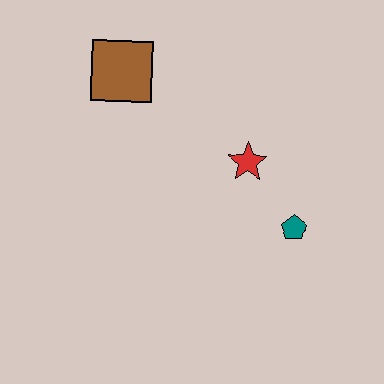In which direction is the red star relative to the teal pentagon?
The red star is above the teal pentagon.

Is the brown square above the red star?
Yes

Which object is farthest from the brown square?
The teal pentagon is farthest from the brown square.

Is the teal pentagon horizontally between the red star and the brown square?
No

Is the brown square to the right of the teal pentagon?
No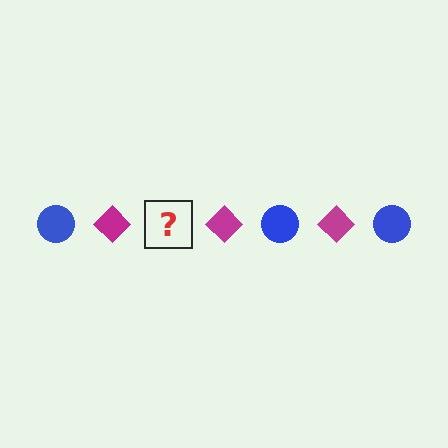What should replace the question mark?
The question mark should be replaced with a blue circle.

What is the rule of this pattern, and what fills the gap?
The rule is that the pattern alternates between blue circle and magenta diamond. The gap should be filled with a blue circle.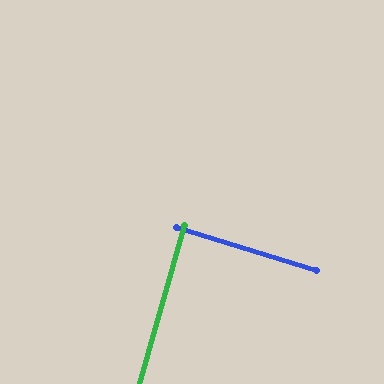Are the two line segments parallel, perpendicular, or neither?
Perpendicular — they meet at approximately 89°.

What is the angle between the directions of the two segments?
Approximately 89 degrees.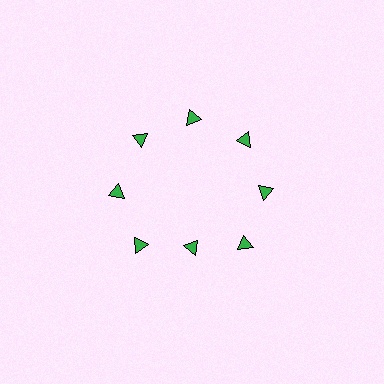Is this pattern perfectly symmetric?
No. The 8 green triangles are arranged in a ring, but one element near the 6 o'clock position is pulled inward toward the center, breaking the 8-fold rotational symmetry.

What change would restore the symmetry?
The symmetry would be restored by moving it outward, back onto the ring so that all 8 triangles sit at equal angles and equal distance from the center.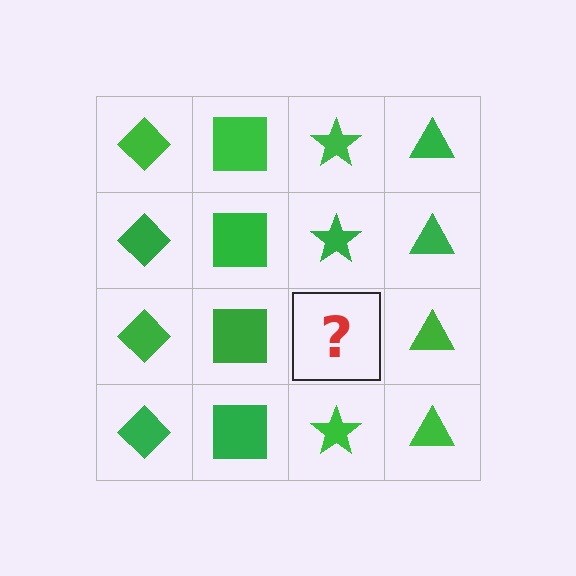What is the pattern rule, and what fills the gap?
The rule is that each column has a consistent shape. The gap should be filled with a green star.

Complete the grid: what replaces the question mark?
The question mark should be replaced with a green star.